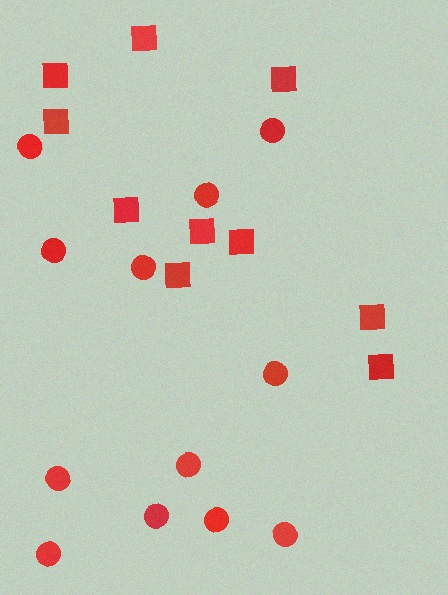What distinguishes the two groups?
There are 2 groups: one group of circles (12) and one group of squares (10).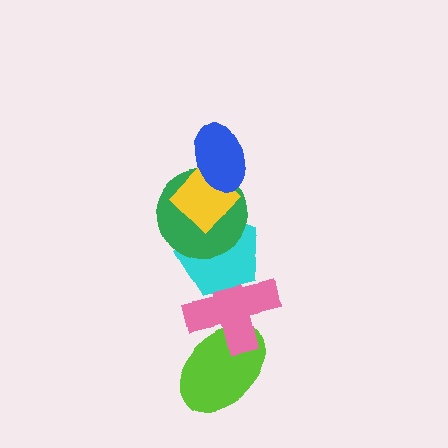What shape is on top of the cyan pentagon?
The green circle is on top of the cyan pentagon.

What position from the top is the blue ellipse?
The blue ellipse is 1st from the top.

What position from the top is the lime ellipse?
The lime ellipse is 6th from the top.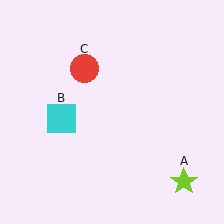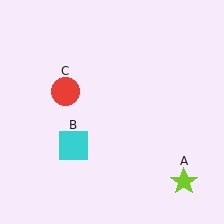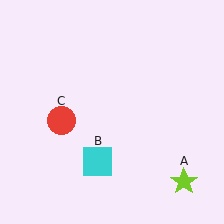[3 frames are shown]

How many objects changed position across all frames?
2 objects changed position: cyan square (object B), red circle (object C).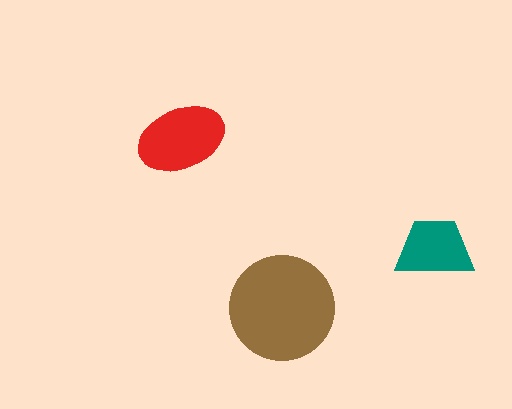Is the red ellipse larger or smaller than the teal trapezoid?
Larger.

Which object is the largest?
The brown circle.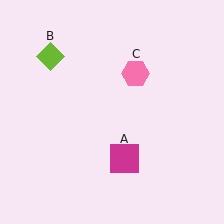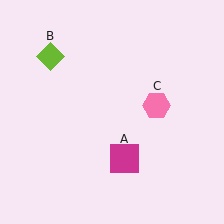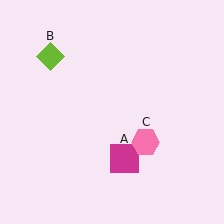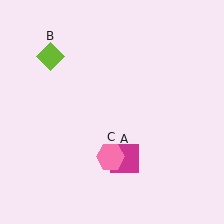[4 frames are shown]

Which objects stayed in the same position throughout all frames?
Magenta square (object A) and lime diamond (object B) remained stationary.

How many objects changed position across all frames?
1 object changed position: pink hexagon (object C).